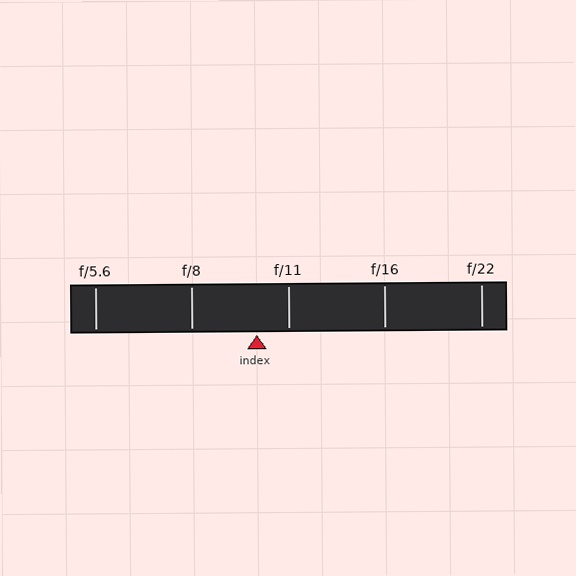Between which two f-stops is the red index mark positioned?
The index mark is between f/8 and f/11.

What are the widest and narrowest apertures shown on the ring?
The widest aperture shown is f/5.6 and the narrowest is f/22.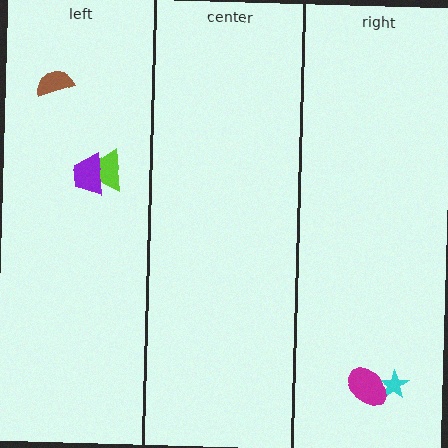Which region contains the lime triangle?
The left region.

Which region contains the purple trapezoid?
The left region.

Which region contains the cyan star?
The right region.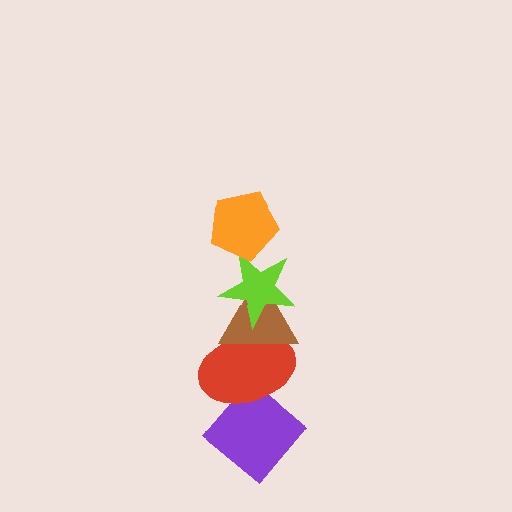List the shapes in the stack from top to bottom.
From top to bottom: the orange pentagon, the lime star, the brown triangle, the red ellipse, the purple diamond.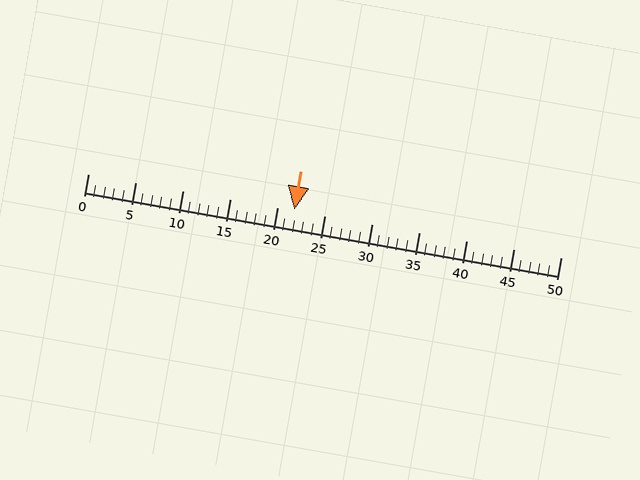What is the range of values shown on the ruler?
The ruler shows values from 0 to 50.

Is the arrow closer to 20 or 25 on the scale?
The arrow is closer to 20.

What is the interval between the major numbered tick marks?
The major tick marks are spaced 5 units apart.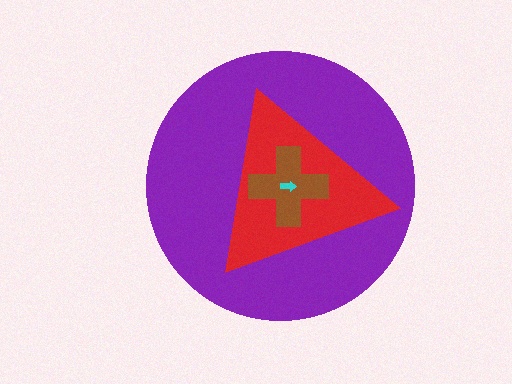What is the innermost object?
The cyan arrow.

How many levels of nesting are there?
4.